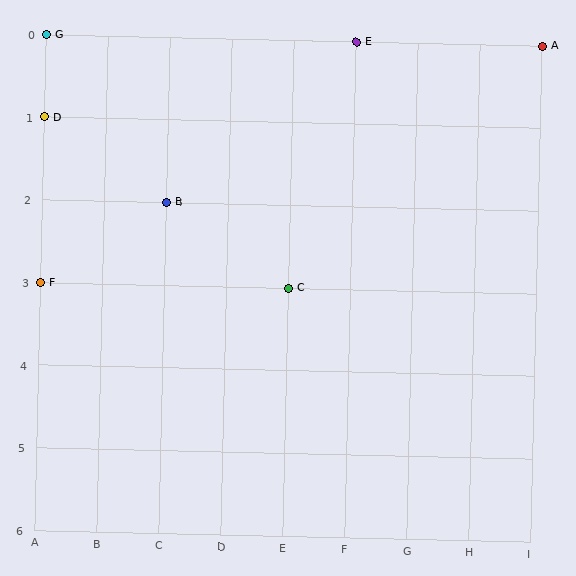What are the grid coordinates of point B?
Point B is at grid coordinates (C, 2).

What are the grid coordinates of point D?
Point D is at grid coordinates (A, 1).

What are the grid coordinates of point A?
Point A is at grid coordinates (I, 0).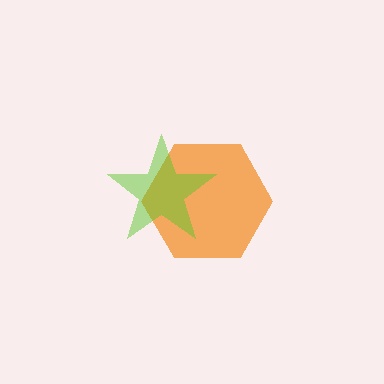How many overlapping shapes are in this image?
There are 2 overlapping shapes in the image.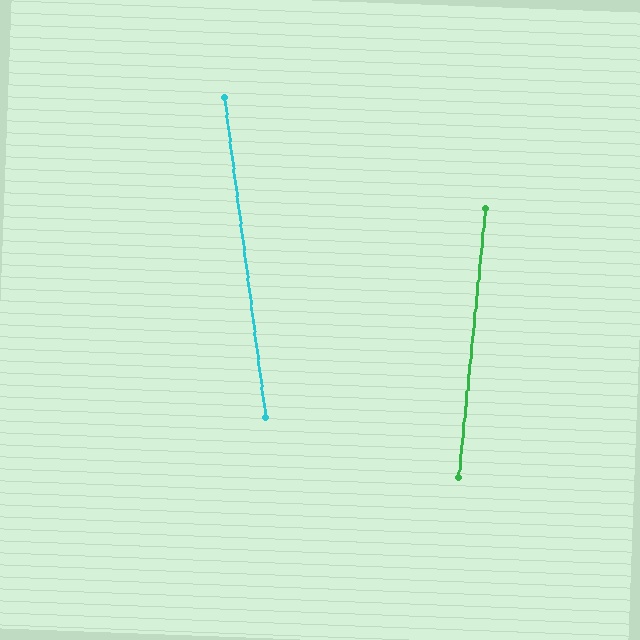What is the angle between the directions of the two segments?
Approximately 13 degrees.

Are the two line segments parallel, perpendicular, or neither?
Neither parallel nor perpendicular — they differ by about 13°.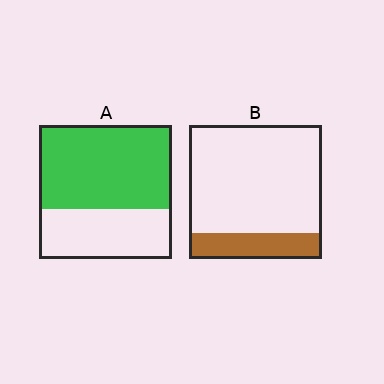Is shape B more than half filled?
No.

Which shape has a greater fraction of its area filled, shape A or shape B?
Shape A.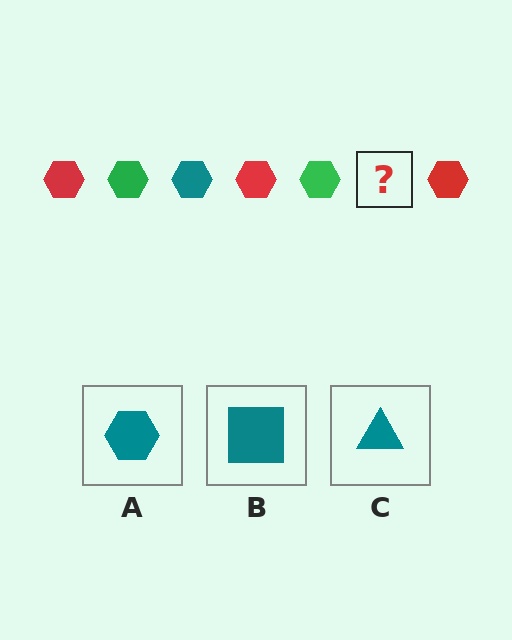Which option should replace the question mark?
Option A.